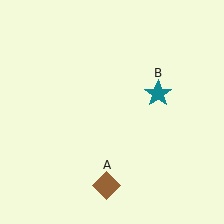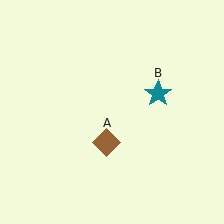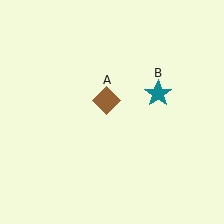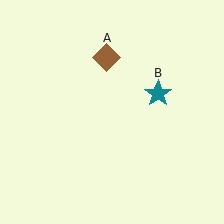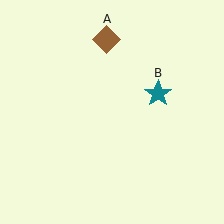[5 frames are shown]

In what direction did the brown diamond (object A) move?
The brown diamond (object A) moved up.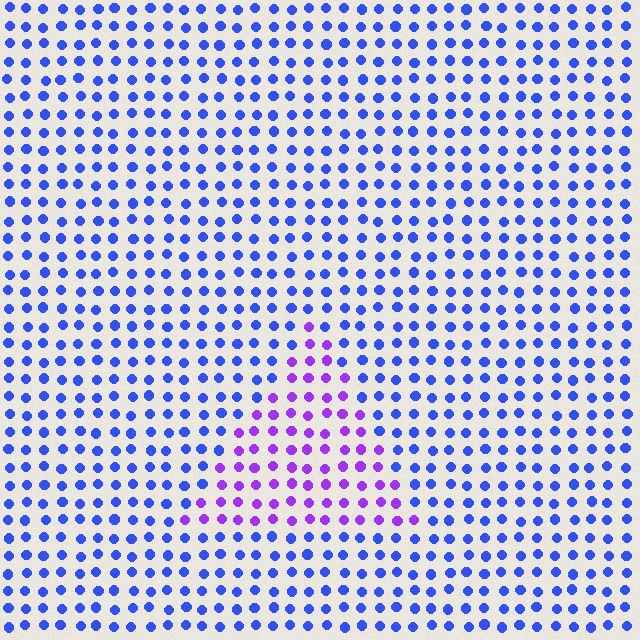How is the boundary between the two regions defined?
The boundary is defined purely by a slight shift in hue (about 47 degrees). Spacing, size, and orientation are identical on both sides.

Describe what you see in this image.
The image is filled with small blue elements in a uniform arrangement. A triangle-shaped region is visible where the elements are tinted to a slightly different hue, forming a subtle color boundary.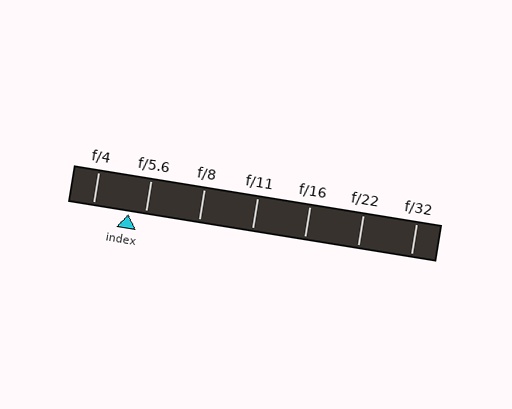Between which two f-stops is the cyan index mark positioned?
The index mark is between f/4 and f/5.6.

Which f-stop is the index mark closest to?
The index mark is closest to f/5.6.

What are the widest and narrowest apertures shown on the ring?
The widest aperture shown is f/4 and the narrowest is f/32.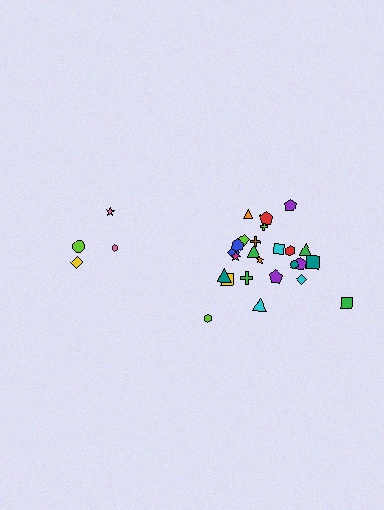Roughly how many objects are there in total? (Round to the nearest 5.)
Roughly 30 objects in total.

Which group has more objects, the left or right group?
The right group.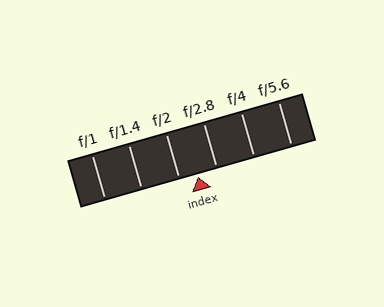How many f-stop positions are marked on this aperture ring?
There are 6 f-stop positions marked.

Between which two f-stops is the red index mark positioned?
The index mark is between f/2 and f/2.8.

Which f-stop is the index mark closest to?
The index mark is closest to f/2.